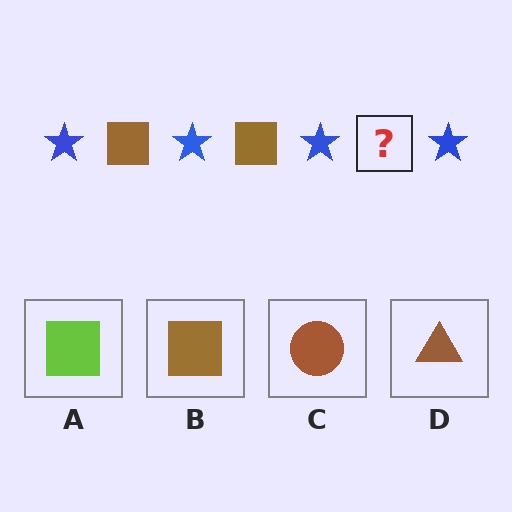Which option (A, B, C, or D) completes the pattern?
B.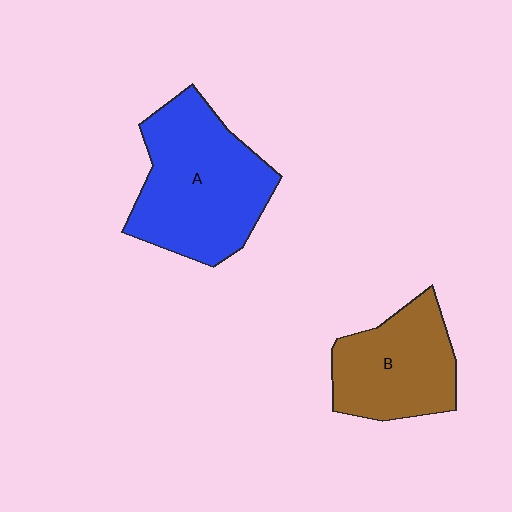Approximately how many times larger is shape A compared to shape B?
Approximately 1.4 times.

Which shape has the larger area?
Shape A (blue).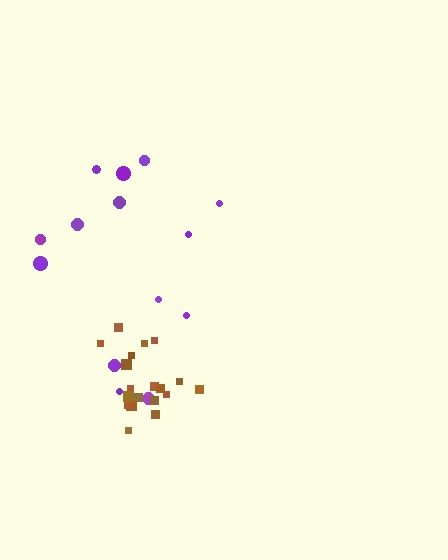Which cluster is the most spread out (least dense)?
Purple.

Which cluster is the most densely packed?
Brown.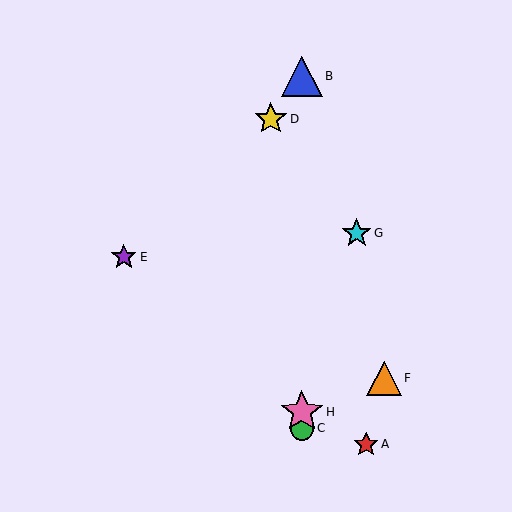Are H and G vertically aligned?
No, H is at x≈302 and G is at x≈357.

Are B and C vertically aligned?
Yes, both are at x≈302.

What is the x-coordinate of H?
Object H is at x≈302.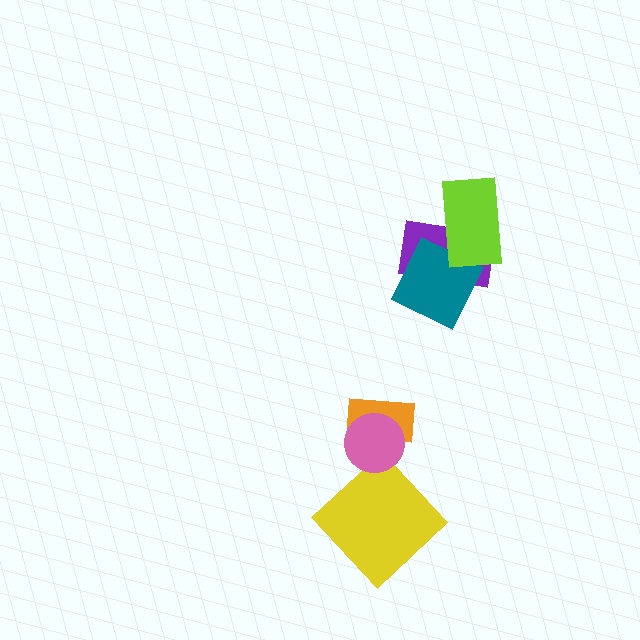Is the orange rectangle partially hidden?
Yes, it is partially covered by another shape.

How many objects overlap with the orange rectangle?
1 object overlaps with the orange rectangle.